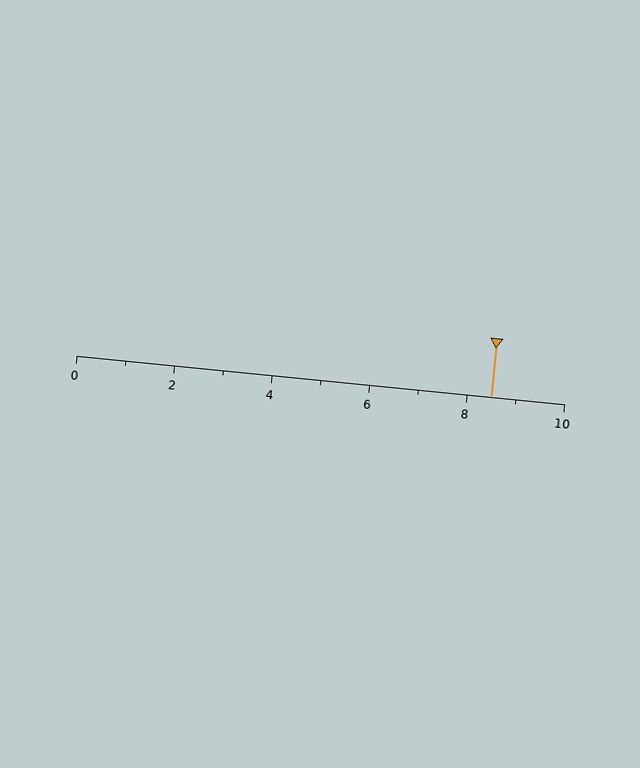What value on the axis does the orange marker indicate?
The marker indicates approximately 8.5.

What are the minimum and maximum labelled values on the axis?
The axis runs from 0 to 10.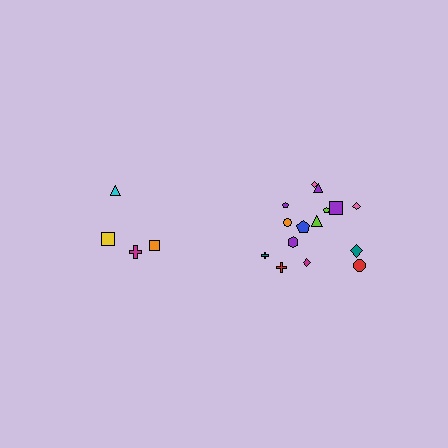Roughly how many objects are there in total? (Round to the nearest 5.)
Roughly 20 objects in total.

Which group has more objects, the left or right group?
The right group.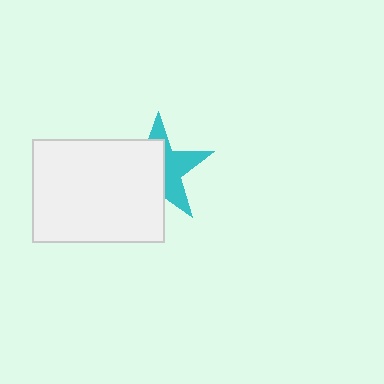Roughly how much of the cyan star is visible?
A small part of it is visible (roughly 44%).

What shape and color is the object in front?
The object in front is a white rectangle.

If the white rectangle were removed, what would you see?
You would see the complete cyan star.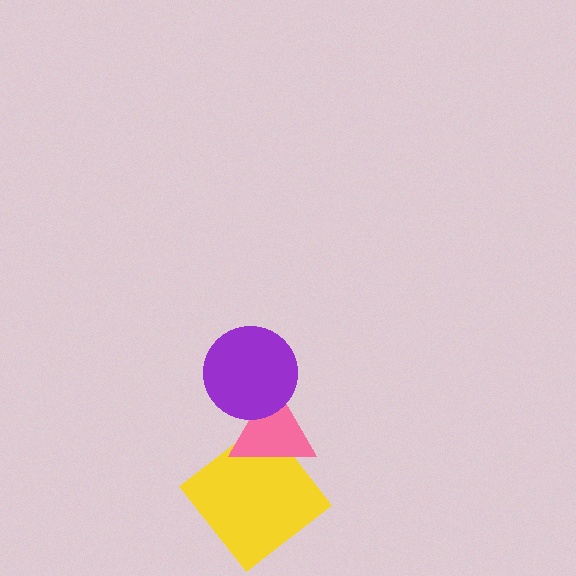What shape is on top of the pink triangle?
The purple circle is on top of the pink triangle.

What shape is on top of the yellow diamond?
The pink triangle is on top of the yellow diamond.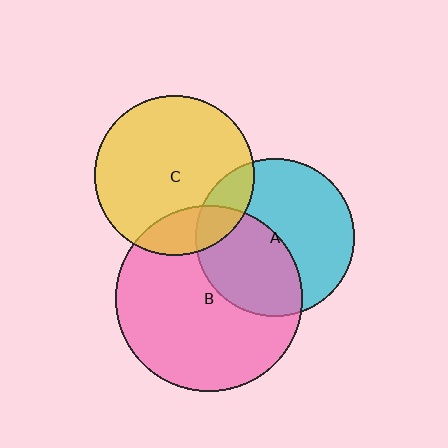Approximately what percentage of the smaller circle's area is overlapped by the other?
Approximately 20%.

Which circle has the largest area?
Circle B (pink).